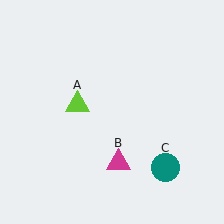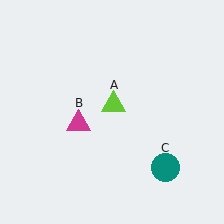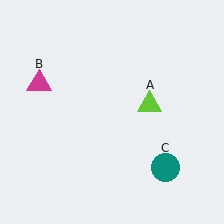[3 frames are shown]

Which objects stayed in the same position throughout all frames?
Teal circle (object C) remained stationary.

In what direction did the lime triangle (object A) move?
The lime triangle (object A) moved right.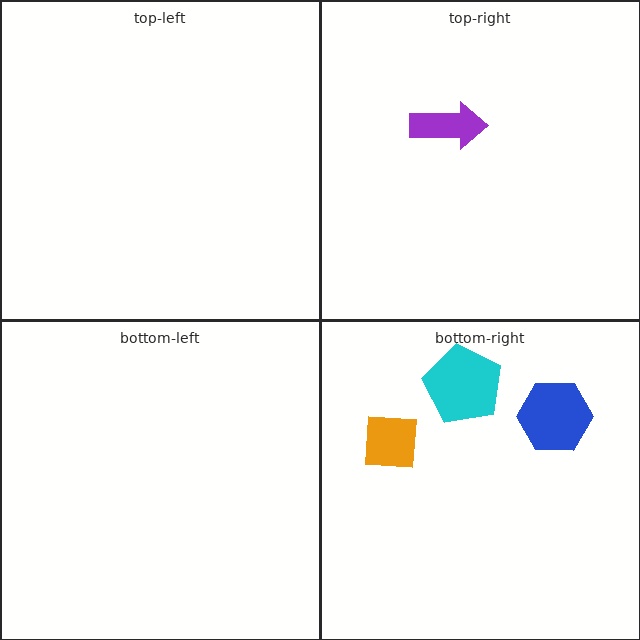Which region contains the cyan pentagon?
The bottom-right region.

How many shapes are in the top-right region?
1.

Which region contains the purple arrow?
The top-right region.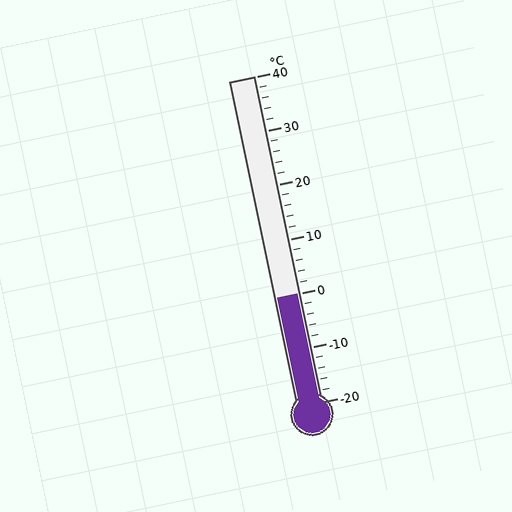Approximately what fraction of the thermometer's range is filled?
The thermometer is filled to approximately 35% of its range.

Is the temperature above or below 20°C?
The temperature is below 20°C.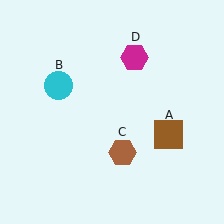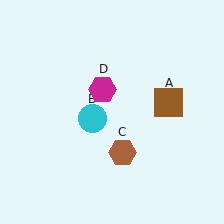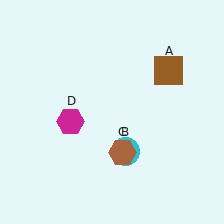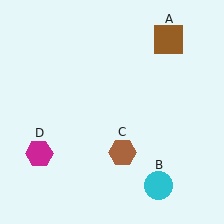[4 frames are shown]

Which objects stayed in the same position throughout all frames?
Brown hexagon (object C) remained stationary.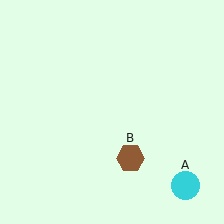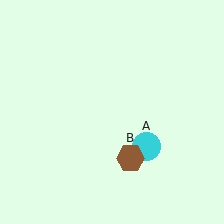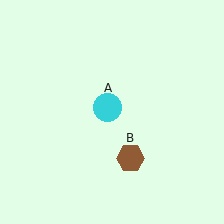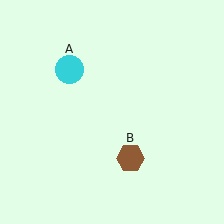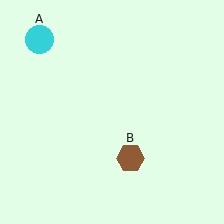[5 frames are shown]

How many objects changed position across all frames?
1 object changed position: cyan circle (object A).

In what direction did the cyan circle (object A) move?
The cyan circle (object A) moved up and to the left.